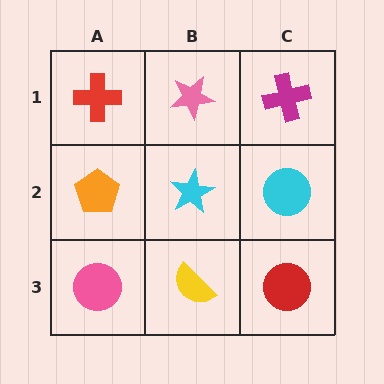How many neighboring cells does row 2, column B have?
4.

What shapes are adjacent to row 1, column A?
An orange pentagon (row 2, column A), a pink star (row 1, column B).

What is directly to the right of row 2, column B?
A cyan circle.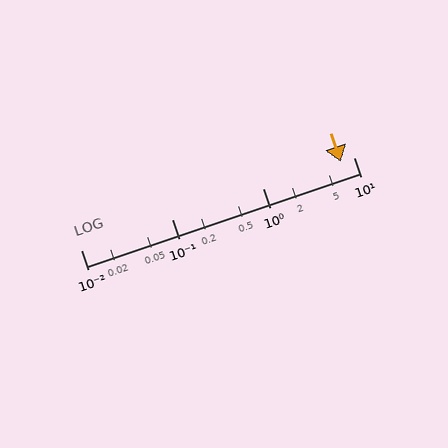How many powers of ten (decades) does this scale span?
The scale spans 3 decades, from 0.01 to 10.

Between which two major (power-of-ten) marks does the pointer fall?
The pointer is between 1 and 10.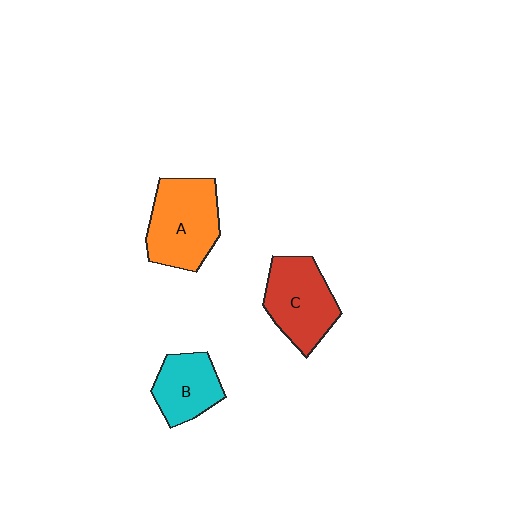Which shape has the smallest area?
Shape B (cyan).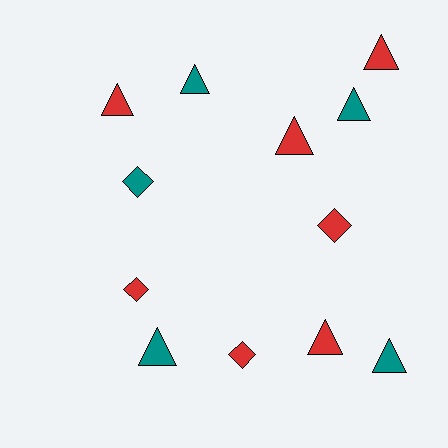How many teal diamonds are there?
There is 1 teal diamond.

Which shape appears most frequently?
Triangle, with 8 objects.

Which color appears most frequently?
Red, with 7 objects.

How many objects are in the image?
There are 12 objects.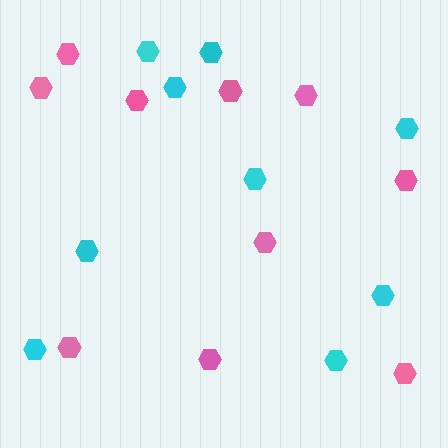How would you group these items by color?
There are 2 groups: one group of cyan hexagons (9) and one group of pink hexagons (10).